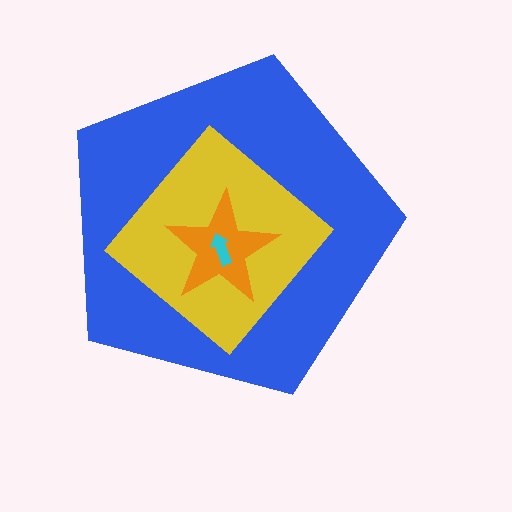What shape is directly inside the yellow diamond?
The orange star.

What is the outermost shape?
The blue pentagon.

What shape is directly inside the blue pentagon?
The yellow diamond.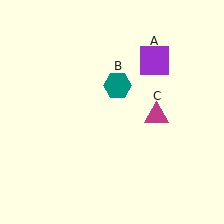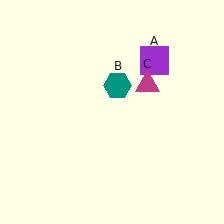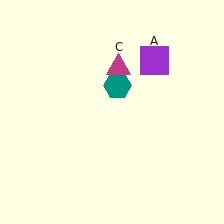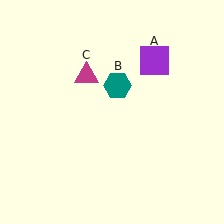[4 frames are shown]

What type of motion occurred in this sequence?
The magenta triangle (object C) rotated counterclockwise around the center of the scene.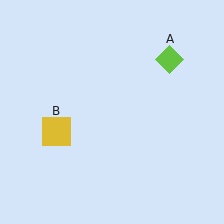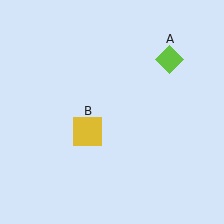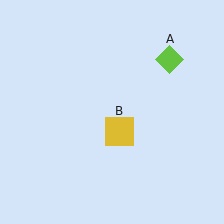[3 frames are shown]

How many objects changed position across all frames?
1 object changed position: yellow square (object B).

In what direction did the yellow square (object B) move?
The yellow square (object B) moved right.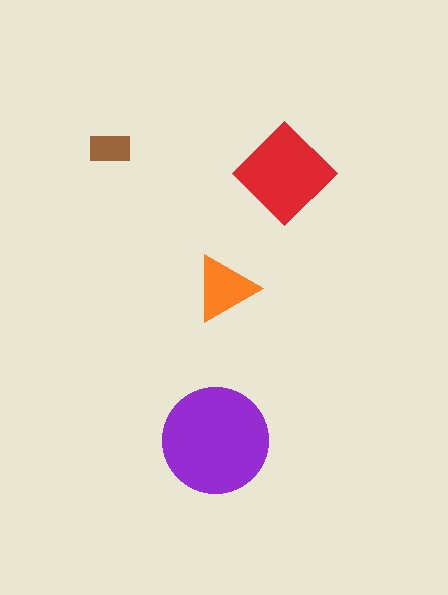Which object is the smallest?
The brown rectangle.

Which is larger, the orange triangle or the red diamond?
The red diamond.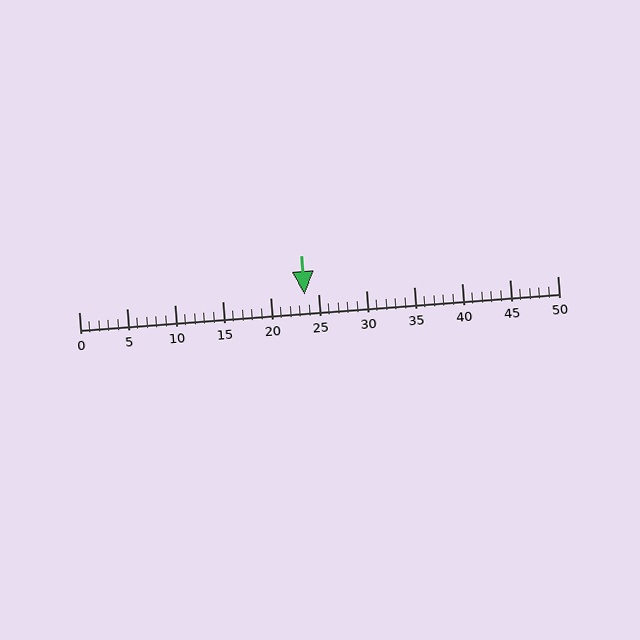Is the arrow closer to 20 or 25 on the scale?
The arrow is closer to 25.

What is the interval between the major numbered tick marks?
The major tick marks are spaced 5 units apart.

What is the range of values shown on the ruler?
The ruler shows values from 0 to 50.